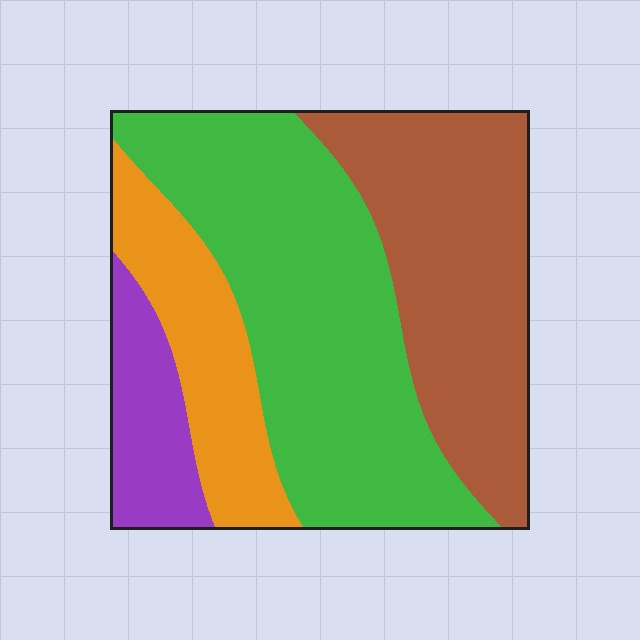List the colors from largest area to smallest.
From largest to smallest: green, brown, orange, purple.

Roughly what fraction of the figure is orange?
Orange covers roughly 15% of the figure.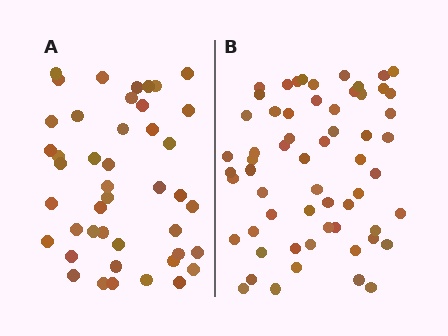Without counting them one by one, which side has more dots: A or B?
Region B (the right region) has more dots.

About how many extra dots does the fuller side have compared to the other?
Region B has approximately 15 more dots than region A.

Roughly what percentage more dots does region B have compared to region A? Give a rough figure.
About 35% more.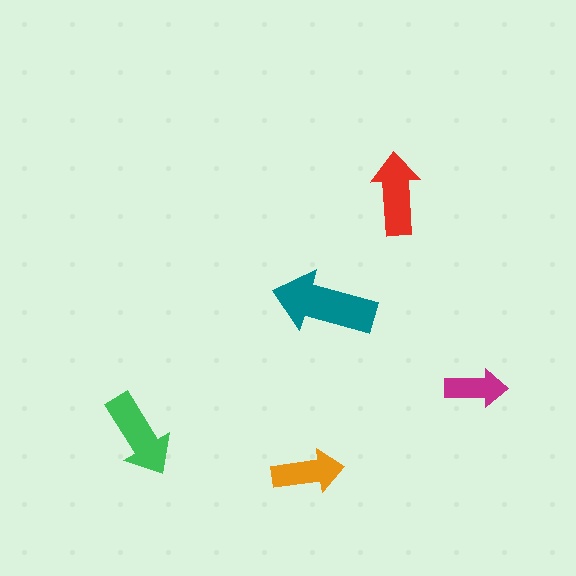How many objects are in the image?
There are 5 objects in the image.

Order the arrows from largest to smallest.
the teal one, the green one, the red one, the orange one, the magenta one.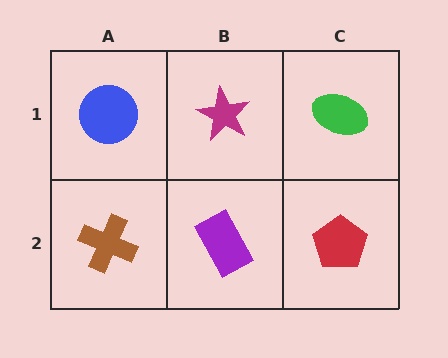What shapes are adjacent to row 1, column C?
A red pentagon (row 2, column C), a magenta star (row 1, column B).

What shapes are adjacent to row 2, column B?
A magenta star (row 1, column B), a brown cross (row 2, column A), a red pentagon (row 2, column C).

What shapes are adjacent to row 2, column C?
A green ellipse (row 1, column C), a purple rectangle (row 2, column B).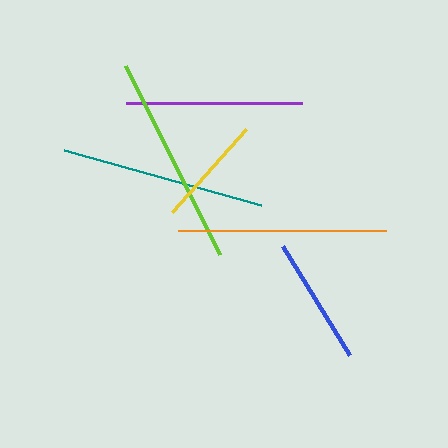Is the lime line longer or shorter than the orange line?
The lime line is longer than the orange line.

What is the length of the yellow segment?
The yellow segment is approximately 110 pixels long.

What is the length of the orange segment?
The orange segment is approximately 208 pixels long.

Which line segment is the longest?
The lime line is the longest at approximately 211 pixels.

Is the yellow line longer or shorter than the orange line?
The orange line is longer than the yellow line.